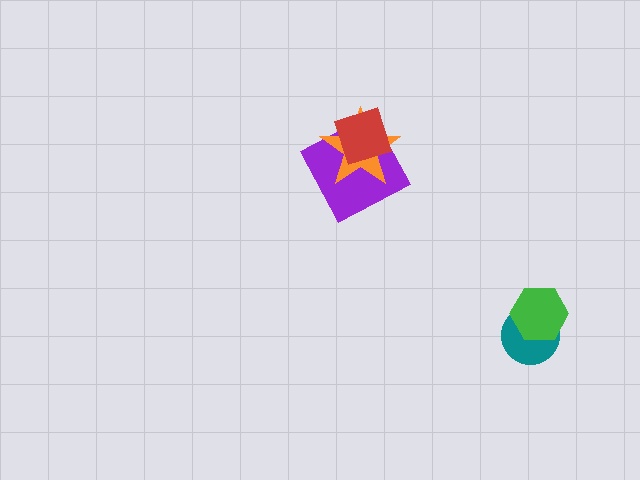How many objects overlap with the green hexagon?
1 object overlaps with the green hexagon.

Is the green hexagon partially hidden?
No, no other shape covers it.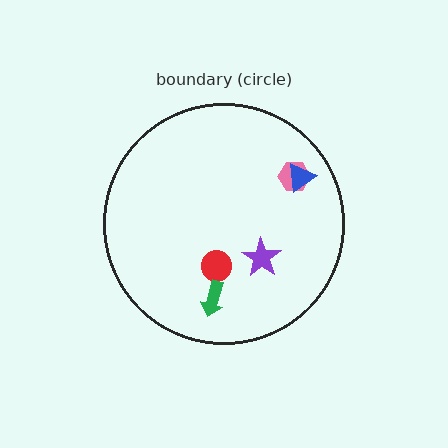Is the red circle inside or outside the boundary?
Inside.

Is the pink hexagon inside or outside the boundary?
Inside.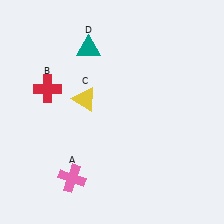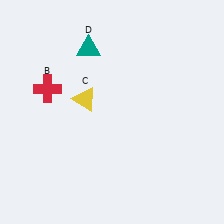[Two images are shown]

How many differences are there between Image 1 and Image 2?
There is 1 difference between the two images.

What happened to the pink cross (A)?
The pink cross (A) was removed in Image 2. It was in the bottom-left area of Image 1.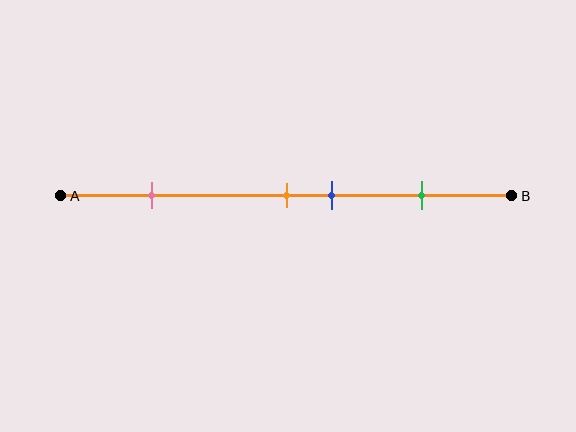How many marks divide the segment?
There are 4 marks dividing the segment.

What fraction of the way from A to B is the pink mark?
The pink mark is approximately 20% (0.2) of the way from A to B.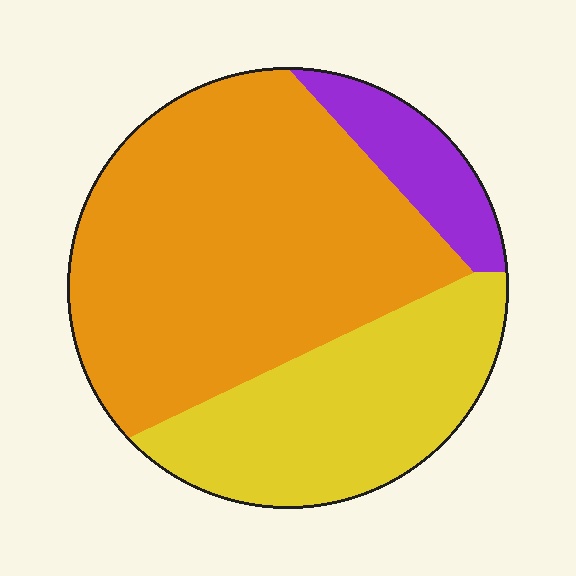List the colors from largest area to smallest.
From largest to smallest: orange, yellow, purple.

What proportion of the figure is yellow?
Yellow takes up about one third (1/3) of the figure.